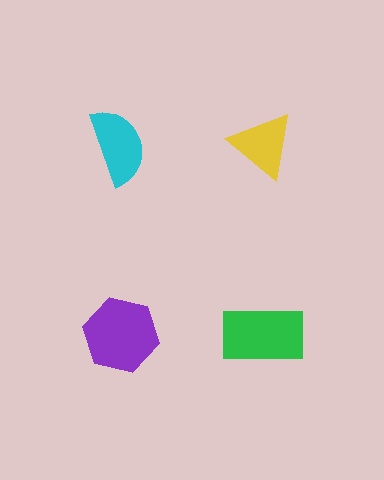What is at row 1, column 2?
A yellow triangle.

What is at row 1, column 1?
A cyan semicircle.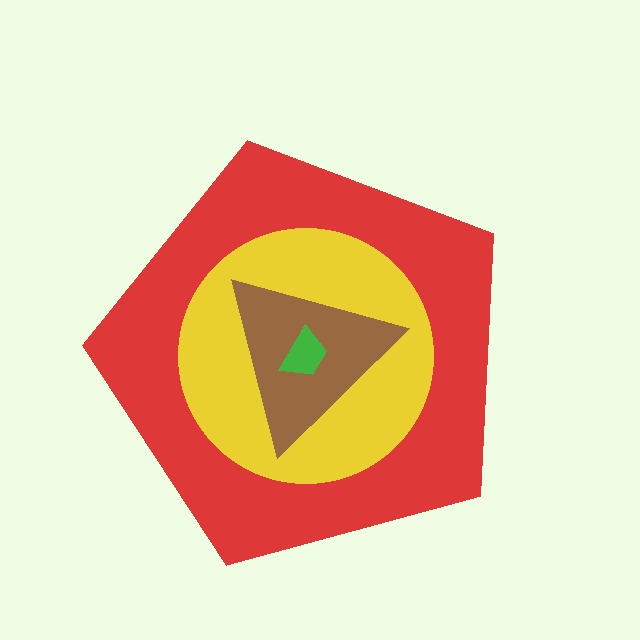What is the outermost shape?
The red pentagon.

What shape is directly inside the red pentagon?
The yellow circle.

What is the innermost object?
The green trapezoid.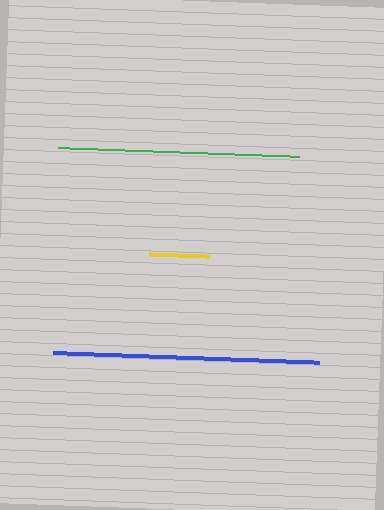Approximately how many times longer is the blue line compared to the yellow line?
The blue line is approximately 4.4 times the length of the yellow line.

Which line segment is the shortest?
The yellow line is the shortest at approximately 60 pixels.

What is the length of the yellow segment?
The yellow segment is approximately 60 pixels long.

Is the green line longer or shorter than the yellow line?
The green line is longer than the yellow line.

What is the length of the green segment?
The green segment is approximately 241 pixels long.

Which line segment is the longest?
The blue line is the longest at approximately 265 pixels.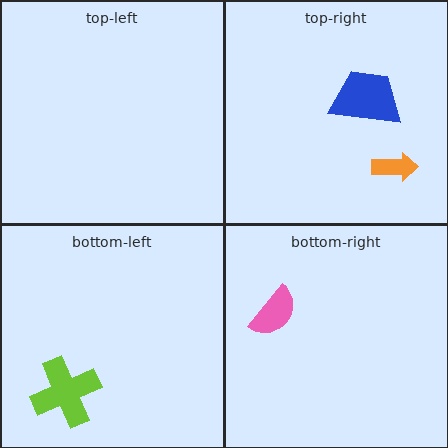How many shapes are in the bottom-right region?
1.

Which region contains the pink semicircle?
The bottom-right region.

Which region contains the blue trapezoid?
The top-right region.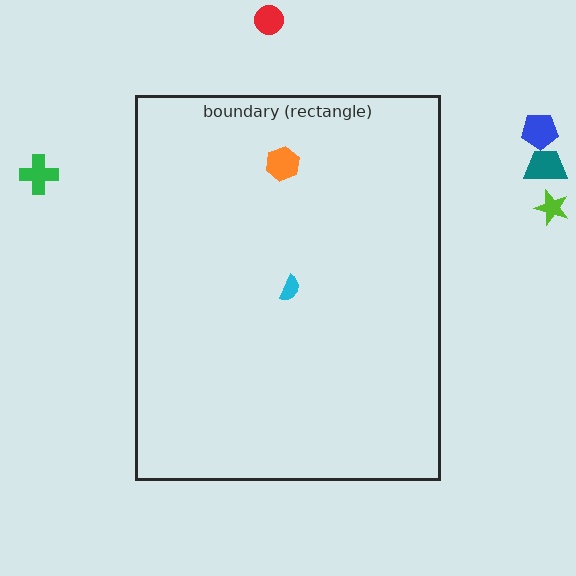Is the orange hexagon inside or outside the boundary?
Inside.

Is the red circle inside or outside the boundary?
Outside.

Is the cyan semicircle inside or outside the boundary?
Inside.